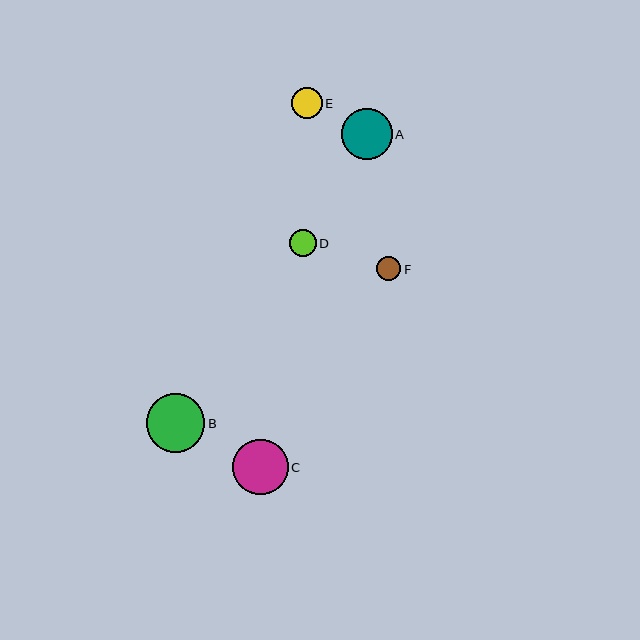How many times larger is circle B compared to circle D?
Circle B is approximately 2.2 times the size of circle D.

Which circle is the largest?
Circle B is the largest with a size of approximately 59 pixels.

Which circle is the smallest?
Circle F is the smallest with a size of approximately 24 pixels.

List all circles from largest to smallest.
From largest to smallest: B, C, A, E, D, F.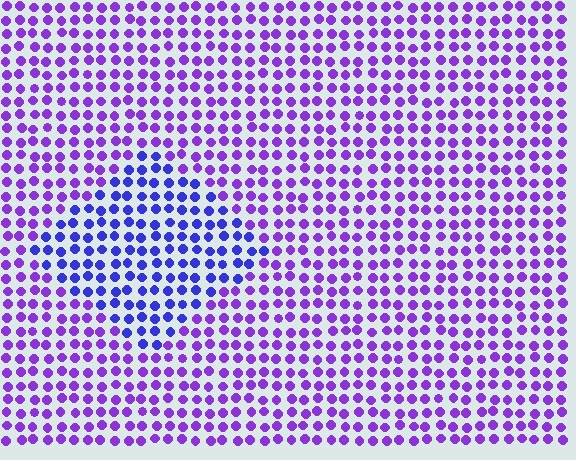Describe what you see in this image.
The image is filled with small purple elements in a uniform arrangement. A diamond-shaped region is visible where the elements are tinted to a slightly different hue, forming a subtle color boundary.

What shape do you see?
I see a diamond.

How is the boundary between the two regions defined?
The boundary is defined purely by a slight shift in hue (about 33 degrees). Spacing, size, and orientation are identical on both sides.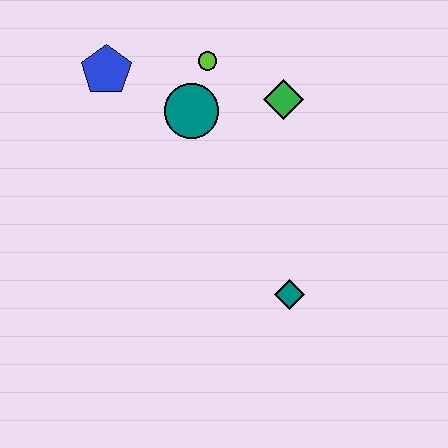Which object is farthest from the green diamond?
The teal diamond is farthest from the green diamond.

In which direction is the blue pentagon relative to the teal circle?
The blue pentagon is to the left of the teal circle.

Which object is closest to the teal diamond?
The green diamond is closest to the teal diamond.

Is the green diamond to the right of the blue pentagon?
Yes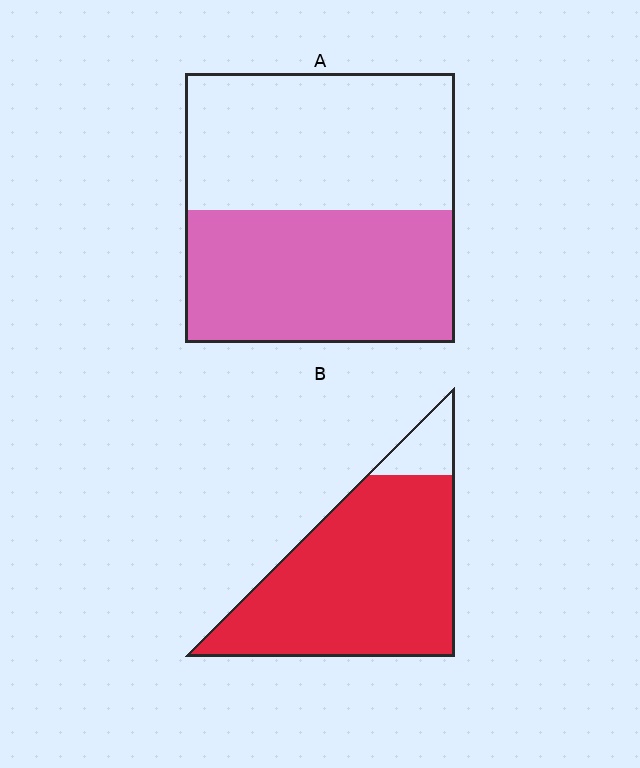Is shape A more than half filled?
Roughly half.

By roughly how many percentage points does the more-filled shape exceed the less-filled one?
By roughly 40 percentage points (B over A).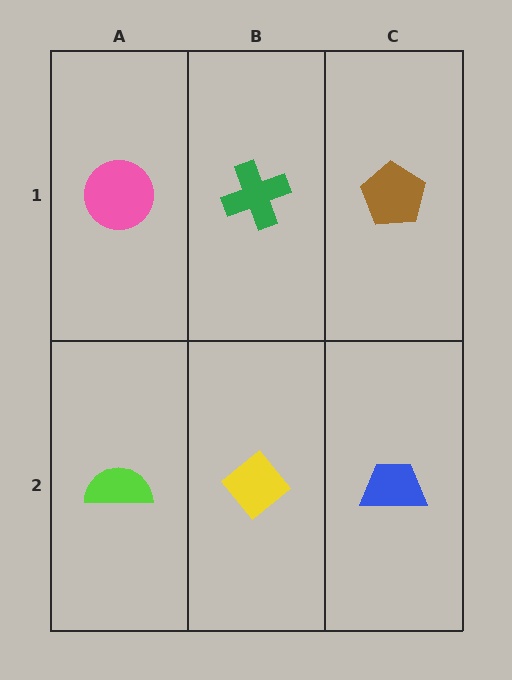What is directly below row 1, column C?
A blue trapezoid.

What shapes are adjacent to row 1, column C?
A blue trapezoid (row 2, column C), a green cross (row 1, column B).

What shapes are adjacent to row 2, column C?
A brown pentagon (row 1, column C), a yellow diamond (row 2, column B).